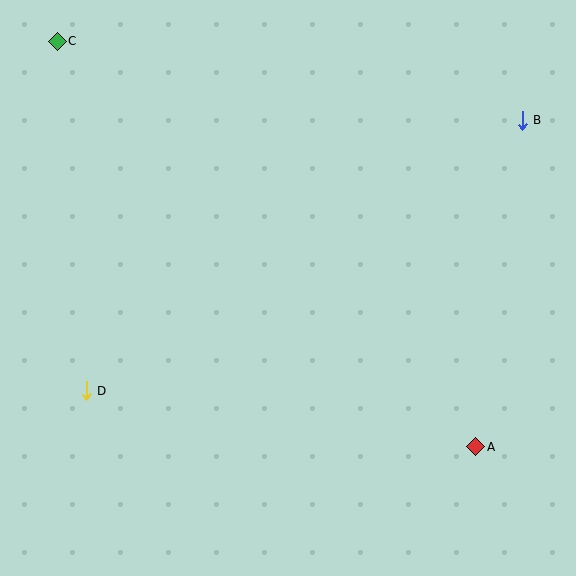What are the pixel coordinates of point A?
Point A is at (476, 447).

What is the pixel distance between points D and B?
The distance between D and B is 513 pixels.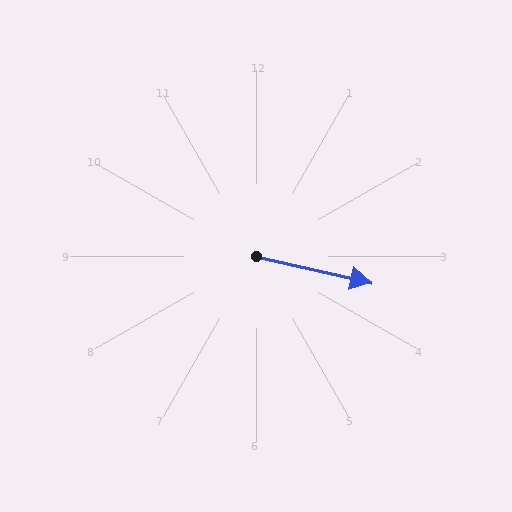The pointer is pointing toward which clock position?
Roughly 3 o'clock.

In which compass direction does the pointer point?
East.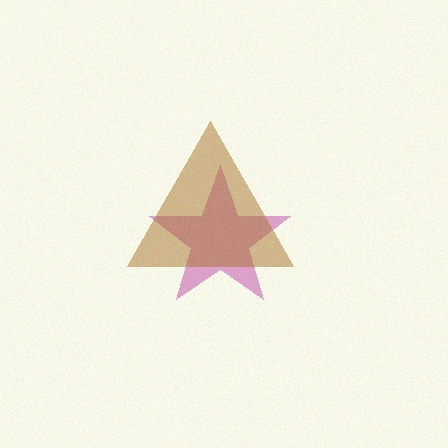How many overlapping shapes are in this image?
There are 2 overlapping shapes in the image.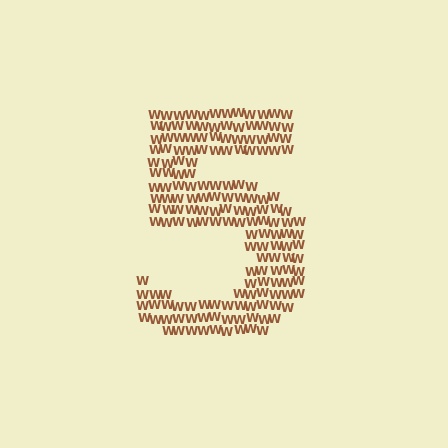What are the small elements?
The small elements are letter W's.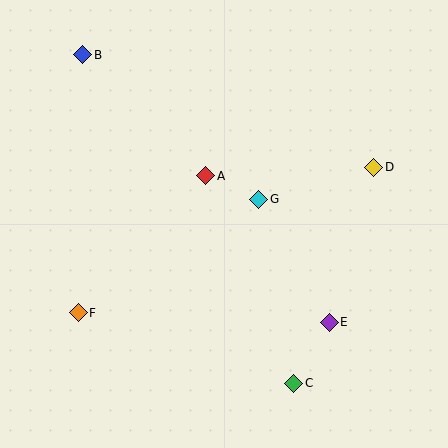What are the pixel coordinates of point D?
Point D is at (374, 167).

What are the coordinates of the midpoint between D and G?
The midpoint between D and G is at (316, 183).